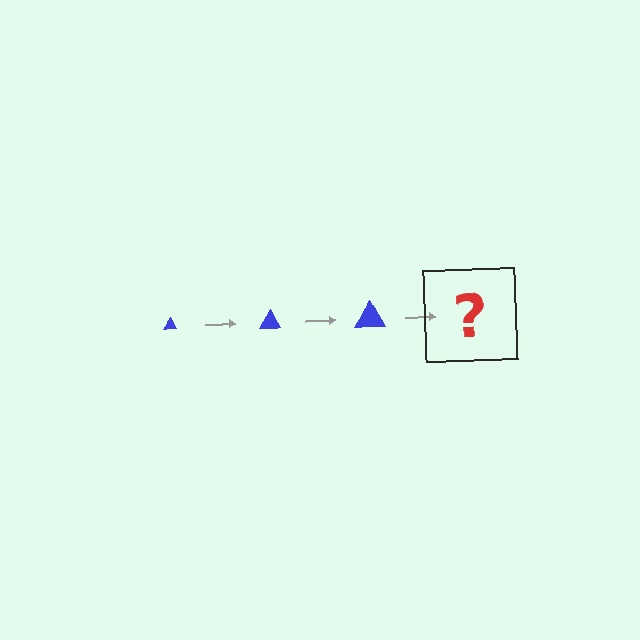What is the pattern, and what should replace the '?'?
The pattern is that the triangle gets progressively larger each step. The '?' should be a blue triangle, larger than the previous one.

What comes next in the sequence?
The next element should be a blue triangle, larger than the previous one.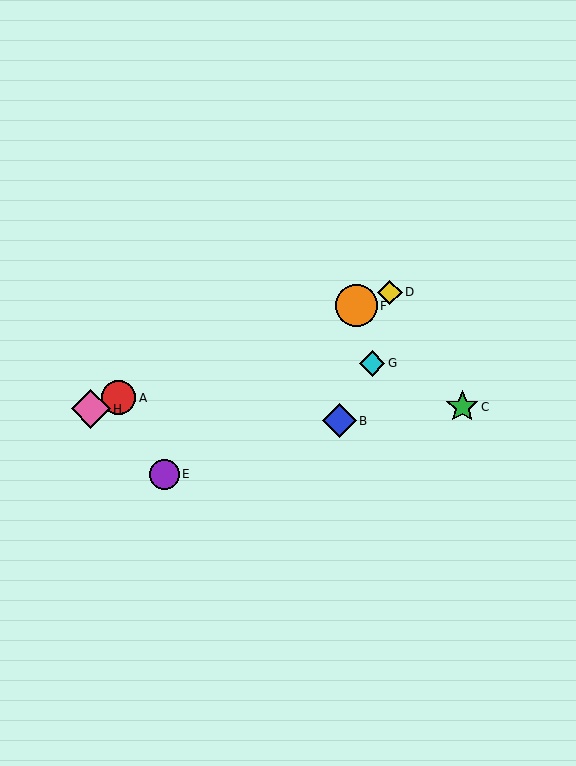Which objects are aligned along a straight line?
Objects A, D, F, H are aligned along a straight line.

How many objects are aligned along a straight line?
4 objects (A, D, F, H) are aligned along a straight line.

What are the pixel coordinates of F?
Object F is at (356, 306).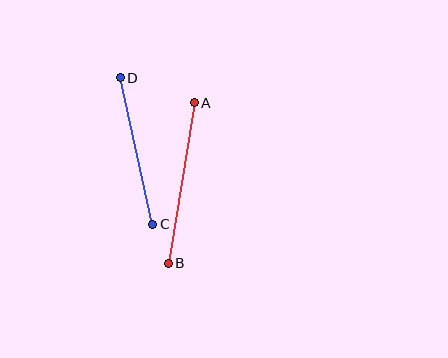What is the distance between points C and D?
The distance is approximately 150 pixels.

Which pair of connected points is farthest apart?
Points A and B are farthest apart.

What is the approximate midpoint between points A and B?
The midpoint is at approximately (181, 183) pixels.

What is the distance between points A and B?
The distance is approximately 162 pixels.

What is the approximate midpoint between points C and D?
The midpoint is at approximately (136, 151) pixels.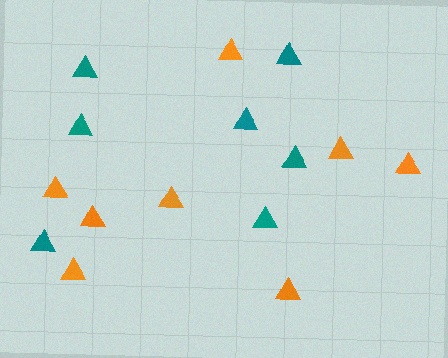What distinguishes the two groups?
There are 2 groups: one group of orange triangles (8) and one group of teal triangles (7).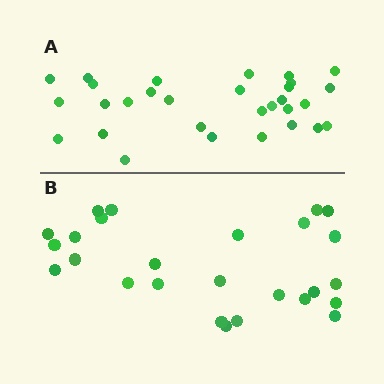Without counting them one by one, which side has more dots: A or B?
Region A (the top region) has more dots.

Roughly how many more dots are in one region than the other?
Region A has about 4 more dots than region B.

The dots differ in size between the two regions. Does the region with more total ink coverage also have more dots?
No. Region B has more total ink coverage because its dots are larger, but region A actually contains more individual dots. Total area can be misleading — the number of items is what matters here.